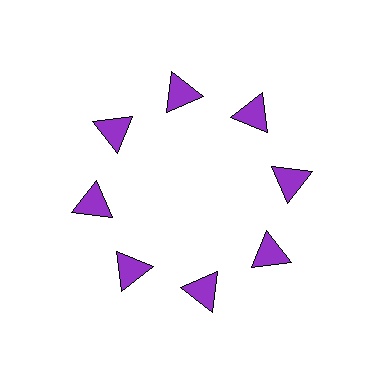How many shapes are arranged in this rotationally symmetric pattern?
There are 8 shapes, arranged in 8 groups of 1.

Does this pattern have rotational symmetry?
Yes, this pattern has 8-fold rotational symmetry. It looks the same after rotating 45 degrees around the center.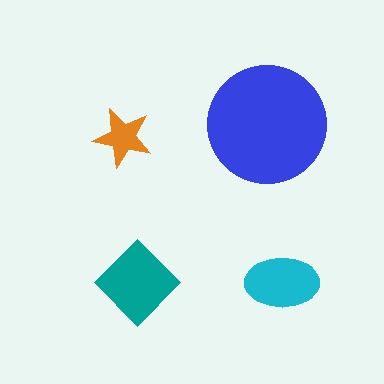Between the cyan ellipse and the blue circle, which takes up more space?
The blue circle.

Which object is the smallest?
The orange star.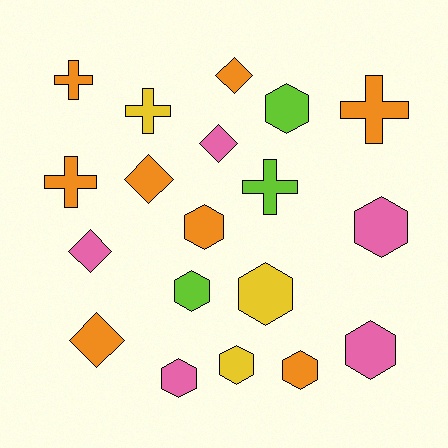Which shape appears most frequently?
Hexagon, with 9 objects.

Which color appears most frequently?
Orange, with 8 objects.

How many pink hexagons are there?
There are 3 pink hexagons.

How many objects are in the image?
There are 19 objects.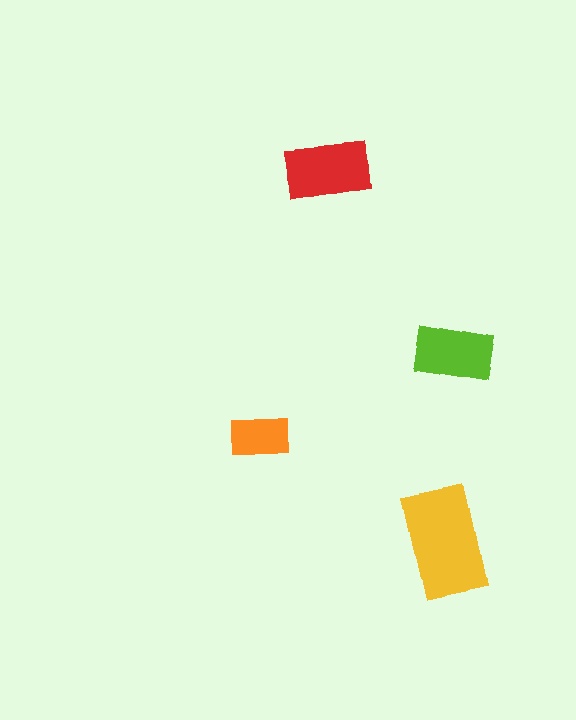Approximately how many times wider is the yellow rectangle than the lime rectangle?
About 1.5 times wider.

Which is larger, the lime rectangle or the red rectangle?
The red one.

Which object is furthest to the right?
The lime rectangle is rightmost.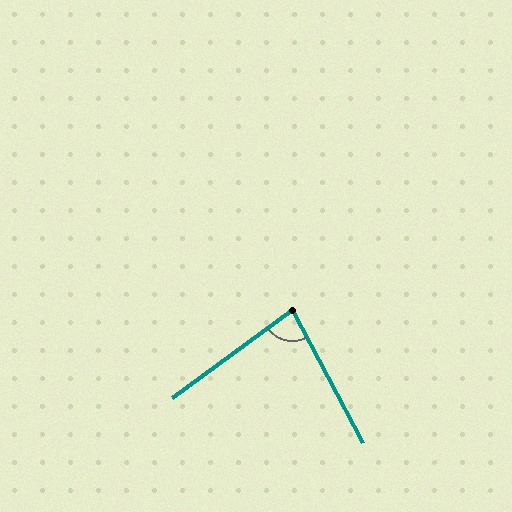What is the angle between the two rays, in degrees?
Approximately 82 degrees.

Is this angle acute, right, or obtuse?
It is acute.